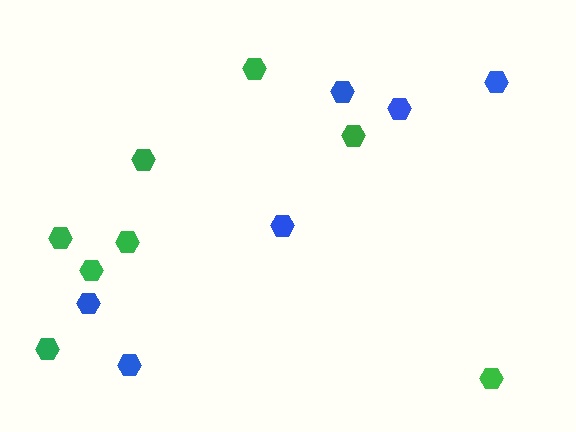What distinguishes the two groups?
There are 2 groups: one group of blue hexagons (6) and one group of green hexagons (8).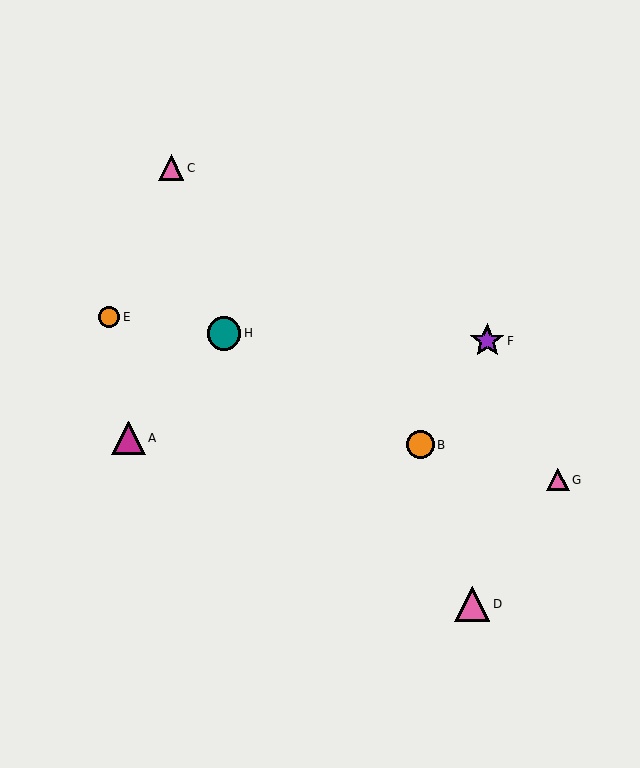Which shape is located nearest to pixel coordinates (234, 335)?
The teal circle (labeled H) at (224, 333) is nearest to that location.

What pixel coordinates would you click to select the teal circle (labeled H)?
Click at (224, 333) to select the teal circle H.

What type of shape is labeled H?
Shape H is a teal circle.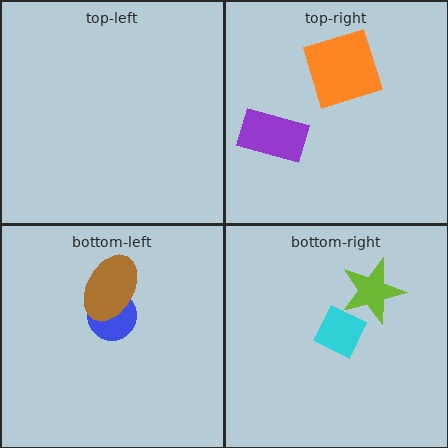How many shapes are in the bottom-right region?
2.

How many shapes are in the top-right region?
2.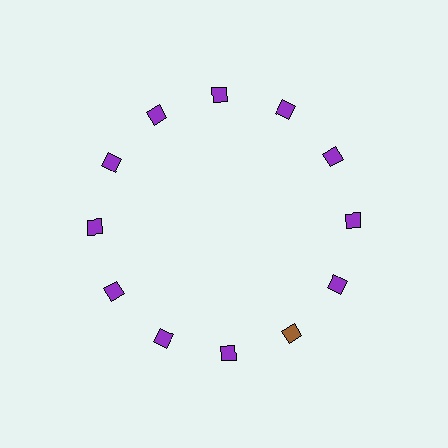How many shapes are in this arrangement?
There are 12 shapes arranged in a ring pattern.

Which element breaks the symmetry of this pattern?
The brown diamond at roughly the 5 o'clock position breaks the symmetry. All other shapes are purple diamonds.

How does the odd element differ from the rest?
It has a different color: brown instead of purple.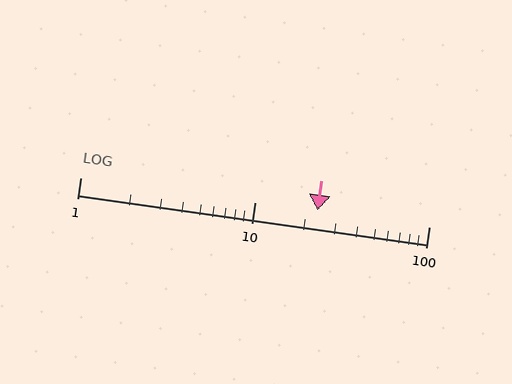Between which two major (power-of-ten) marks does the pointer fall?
The pointer is between 10 and 100.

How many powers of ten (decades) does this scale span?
The scale spans 2 decades, from 1 to 100.